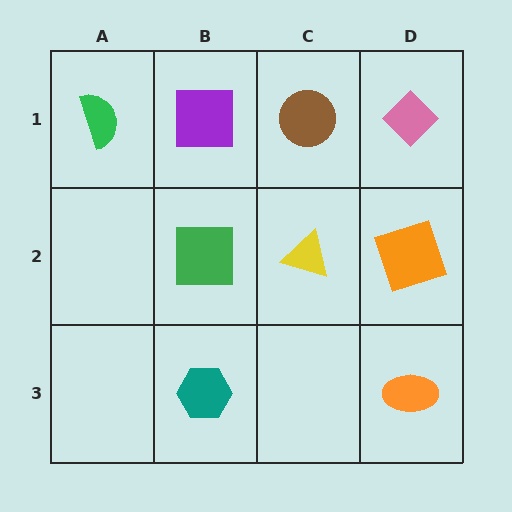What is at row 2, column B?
A green square.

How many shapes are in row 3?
2 shapes.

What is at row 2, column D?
An orange square.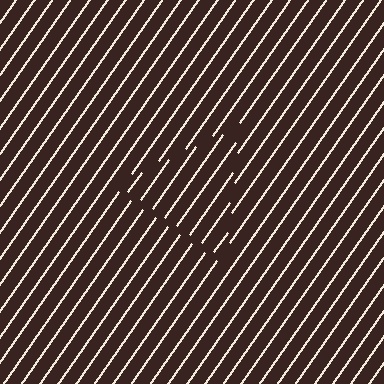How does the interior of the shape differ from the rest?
The interior of the shape contains the same grating, shifted by half a period — the contour is defined by the phase discontinuity where line-ends from the inner and outer gratings abut.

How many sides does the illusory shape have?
3 sides — the line-ends trace a triangle.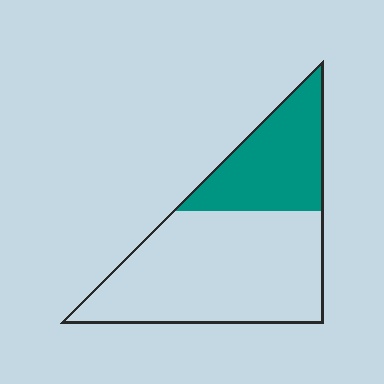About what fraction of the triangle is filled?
About one third (1/3).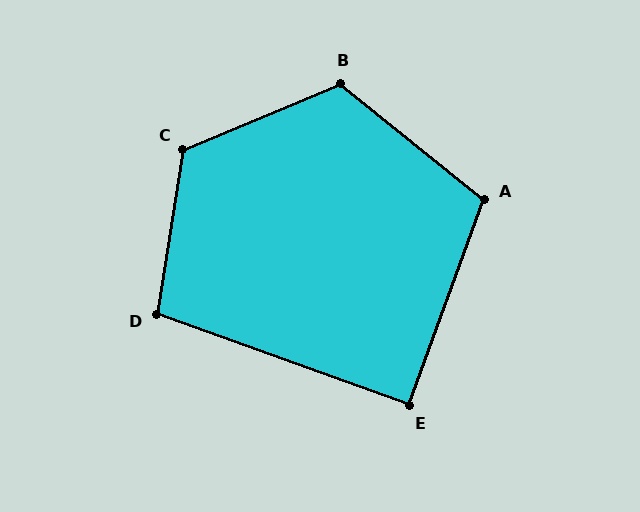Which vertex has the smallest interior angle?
E, at approximately 90 degrees.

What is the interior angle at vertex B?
Approximately 118 degrees (obtuse).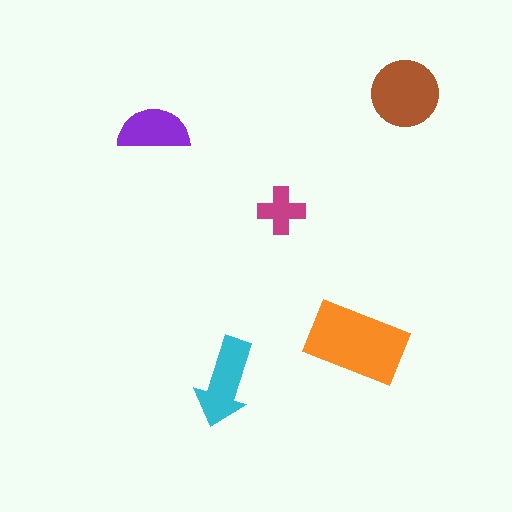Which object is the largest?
The orange rectangle.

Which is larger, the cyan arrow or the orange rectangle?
The orange rectangle.